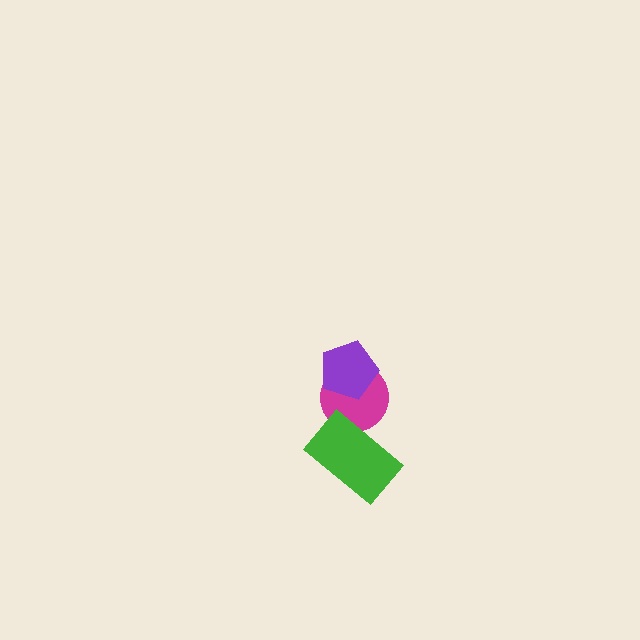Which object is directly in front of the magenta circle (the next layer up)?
The purple pentagon is directly in front of the magenta circle.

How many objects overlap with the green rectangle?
1 object overlaps with the green rectangle.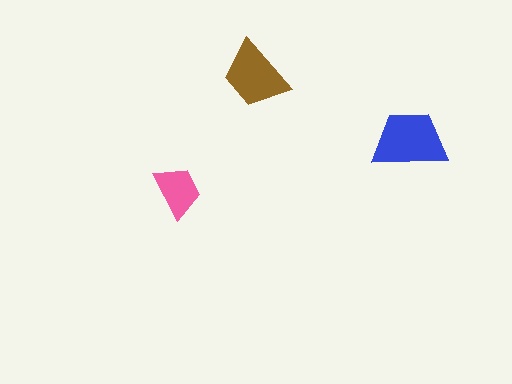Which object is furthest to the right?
The blue trapezoid is rightmost.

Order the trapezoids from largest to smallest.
the blue one, the brown one, the pink one.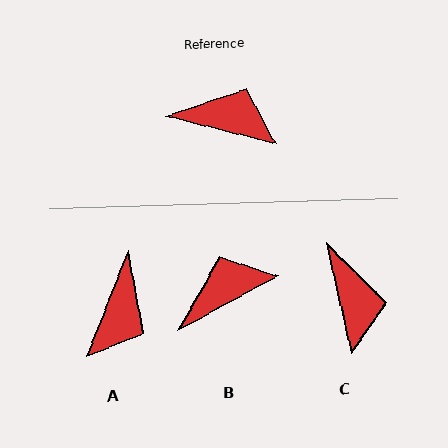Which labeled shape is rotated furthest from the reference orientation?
A, about 98 degrees away.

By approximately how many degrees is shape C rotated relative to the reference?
Approximately 63 degrees clockwise.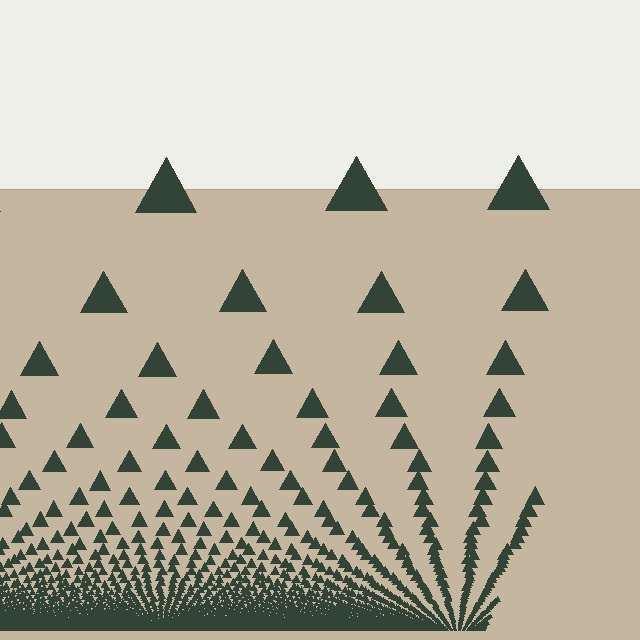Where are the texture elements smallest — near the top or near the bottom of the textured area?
Near the bottom.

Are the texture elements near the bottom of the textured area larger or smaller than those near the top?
Smaller. The gradient is inverted — elements near the bottom are smaller and denser.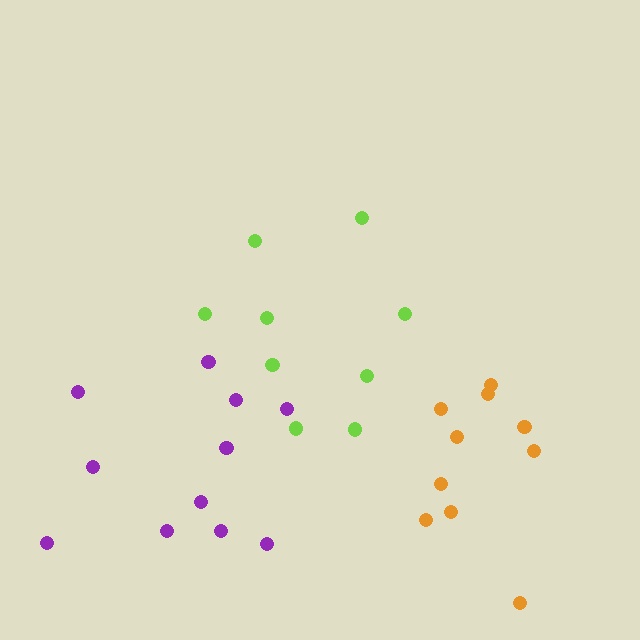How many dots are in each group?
Group 1: 11 dots, Group 2: 9 dots, Group 3: 10 dots (30 total).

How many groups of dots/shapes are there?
There are 3 groups.